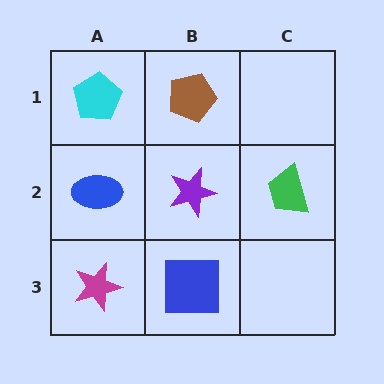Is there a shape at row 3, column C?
No, that cell is empty.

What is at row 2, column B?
A purple star.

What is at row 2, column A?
A blue ellipse.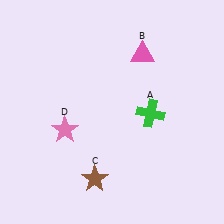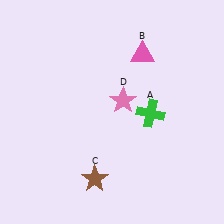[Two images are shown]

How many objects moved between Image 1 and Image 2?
1 object moved between the two images.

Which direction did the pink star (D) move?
The pink star (D) moved right.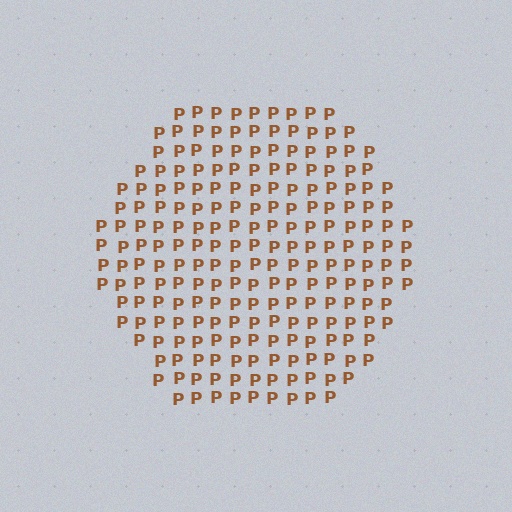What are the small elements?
The small elements are letter P's.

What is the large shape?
The large shape is a hexagon.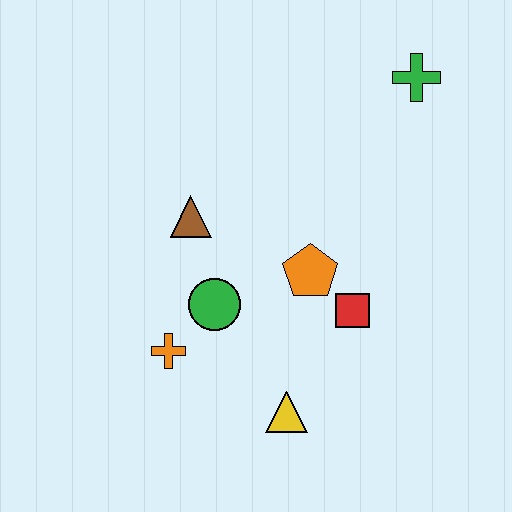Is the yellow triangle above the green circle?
No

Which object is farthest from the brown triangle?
The green cross is farthest from the brown triangle.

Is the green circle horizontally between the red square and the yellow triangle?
No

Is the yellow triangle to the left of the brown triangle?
No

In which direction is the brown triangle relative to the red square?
The brown triangle is to the left of the red square.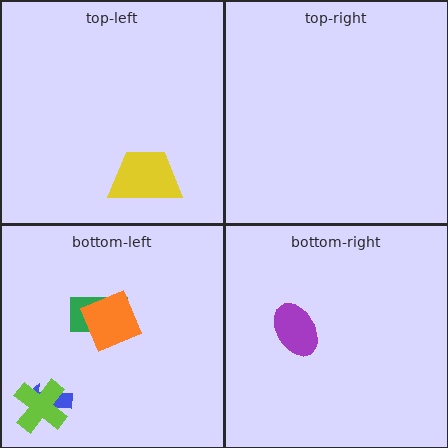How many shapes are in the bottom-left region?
4.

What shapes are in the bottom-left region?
The blue arrow, the green rectangle, the lime cross, the orange square.